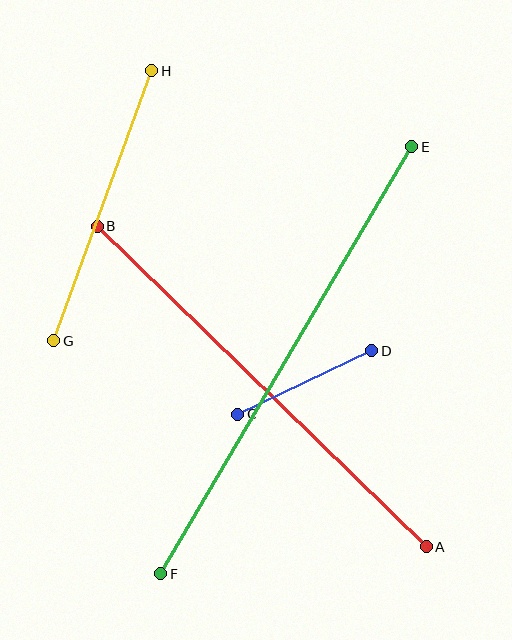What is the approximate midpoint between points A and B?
The midpoint is at approximately (262, 387) pixels.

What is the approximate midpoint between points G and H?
The midpoint is at approximately (103, 206) pixels.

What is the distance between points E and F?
The distance is approximately 496 pixels.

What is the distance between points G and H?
The distance is approximately 287 pixels.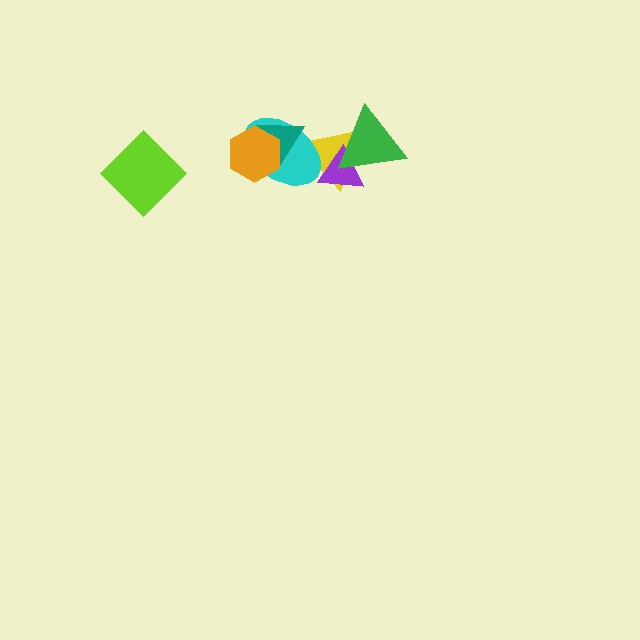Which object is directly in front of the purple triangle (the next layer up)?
The cyan ellipse is directly in front of the purple triangle.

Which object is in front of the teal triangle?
The orange hexagon is in front of the teal triangle.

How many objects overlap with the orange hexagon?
2 objects overlap with the orange hexagon.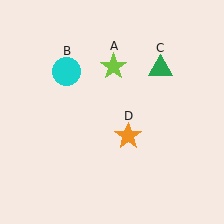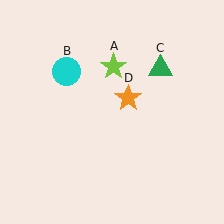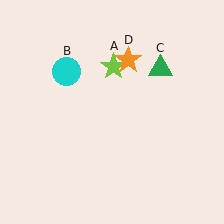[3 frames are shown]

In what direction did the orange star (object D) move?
The orange star (object D) moved up.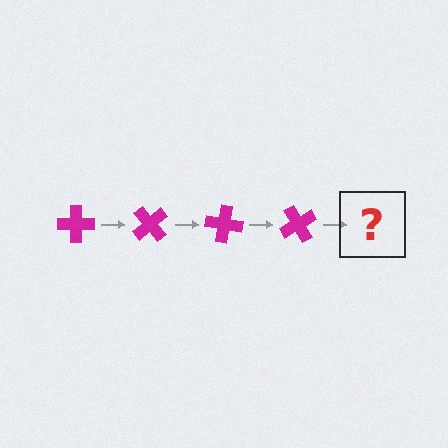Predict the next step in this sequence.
The next step is a magenta cross rotated 200 degrees.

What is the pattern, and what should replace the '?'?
The pattern is that the cross rotates 50 degrees each step. The '?' should be a magenta cross rotated 200 degrees.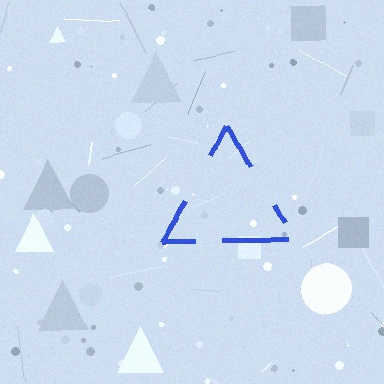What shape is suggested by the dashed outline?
The dashed outline suggests a triangle.